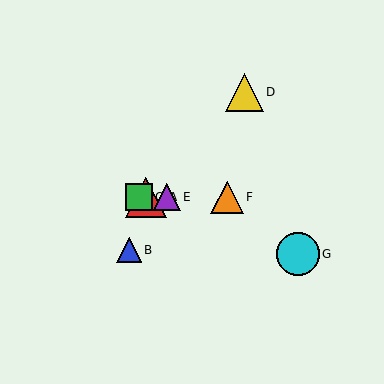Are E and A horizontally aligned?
Yes, both are at y≈197.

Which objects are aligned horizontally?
Objects A, C, E, F are aligned horizontally.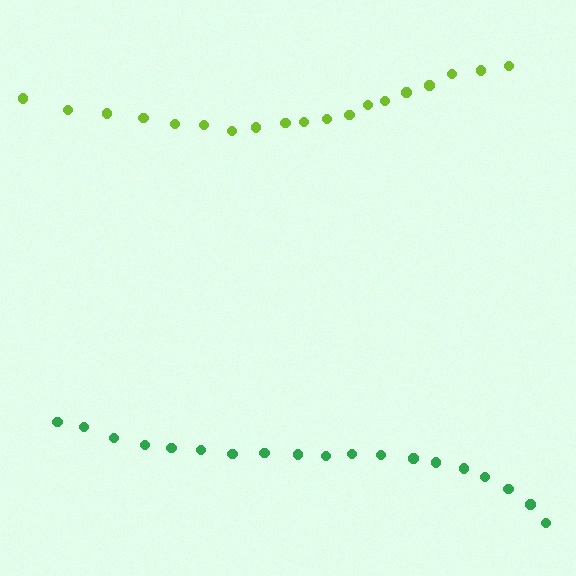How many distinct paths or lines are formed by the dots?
There are 2 distinct paths.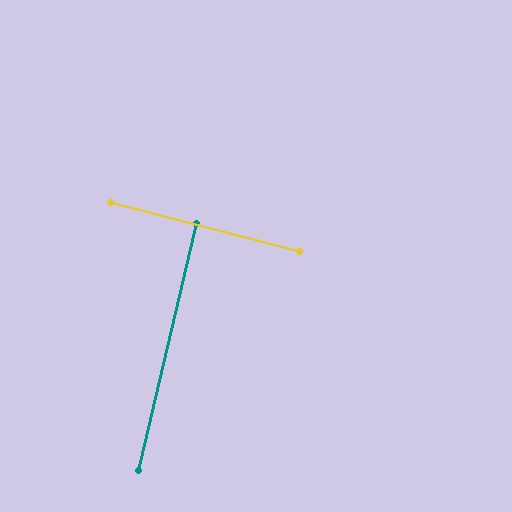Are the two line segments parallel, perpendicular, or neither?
Perpendicular — they meet at approximately 89°.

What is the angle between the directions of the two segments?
Approximately 89 degrees.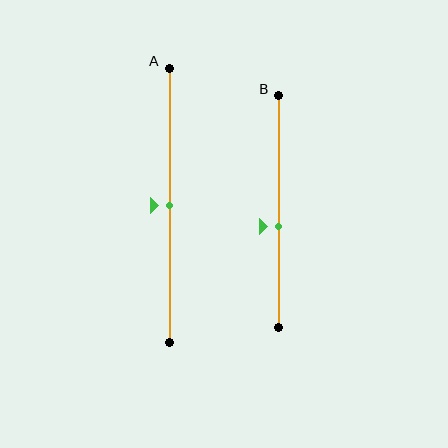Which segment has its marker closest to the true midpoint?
Segment A has its marker closest to the true midpoint.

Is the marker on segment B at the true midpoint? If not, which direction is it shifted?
No, the marker on segment B is shifted downward by about 6% of the segment length.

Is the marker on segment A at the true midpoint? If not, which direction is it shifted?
Yes, the marker on segment A is at the true midpoint.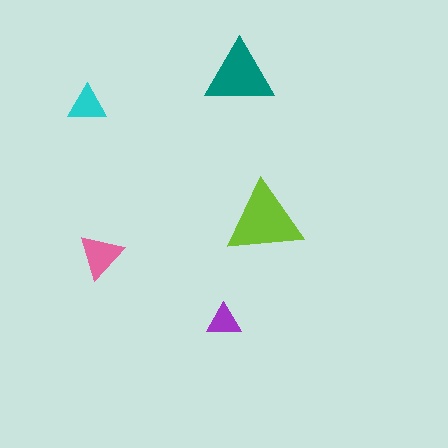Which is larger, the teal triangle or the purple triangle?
The teal one.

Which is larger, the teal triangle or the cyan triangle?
The teal one.